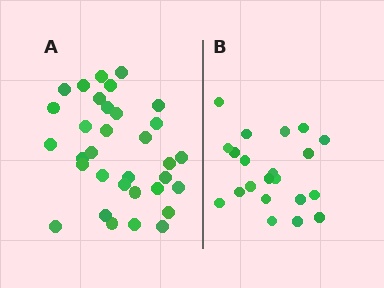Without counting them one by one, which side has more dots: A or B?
Region A (the left region) has more dots.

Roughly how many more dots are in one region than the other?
Region A has roughly 12 or so more dots than region B.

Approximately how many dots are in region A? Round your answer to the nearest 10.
About 30 dots. (The exact count is 33, which rounds to 30.)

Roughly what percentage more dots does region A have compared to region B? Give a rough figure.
About 55% more.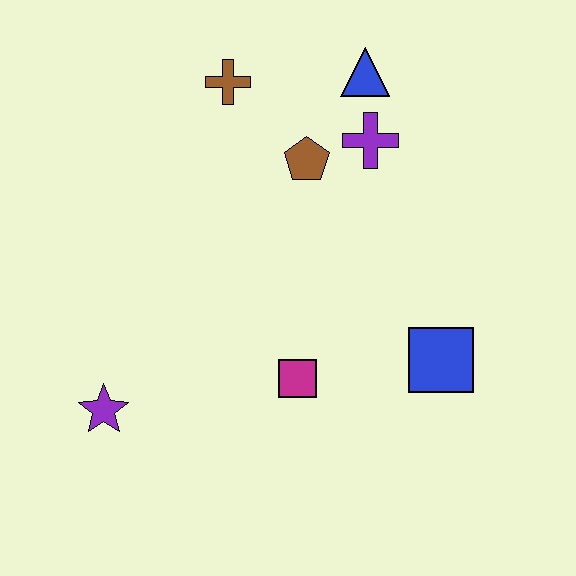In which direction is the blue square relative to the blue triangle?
The blue square is below the blue triangle.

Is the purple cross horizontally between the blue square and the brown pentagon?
Yes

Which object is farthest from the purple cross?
The purple star is farthest from the purple cross.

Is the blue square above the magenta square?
Yes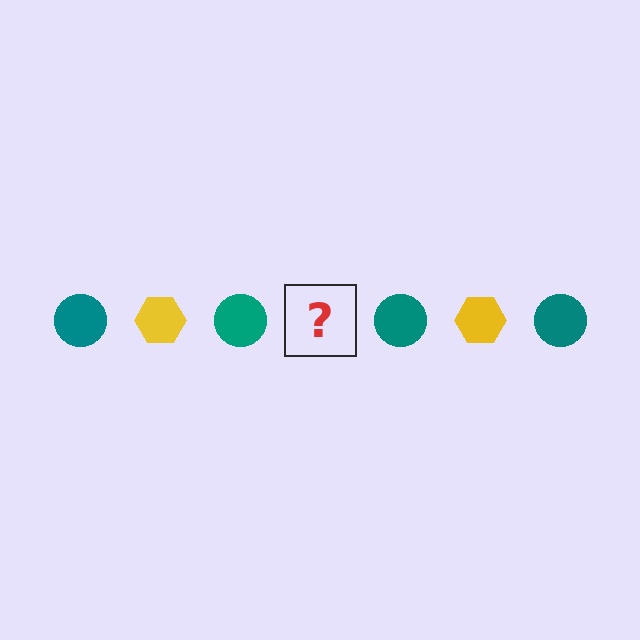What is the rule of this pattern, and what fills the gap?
The rule is that the pattern alternates between teal circle and yellow hexagon. The gap should be filled with a yellow hexagon.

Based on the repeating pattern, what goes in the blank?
The blank should be a yellow hexagon.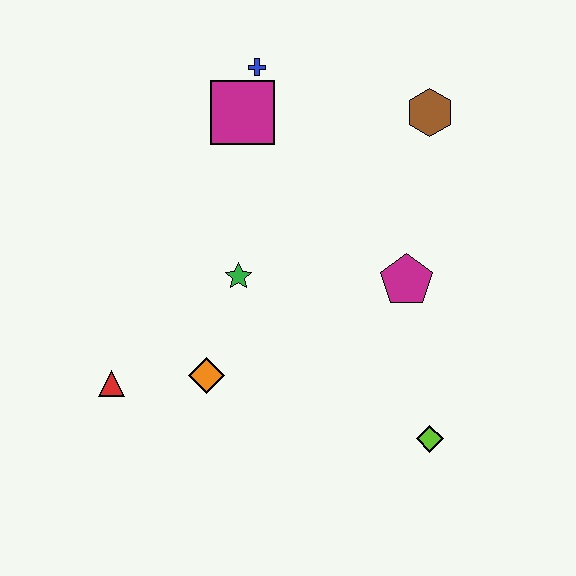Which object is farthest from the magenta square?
The lime diamond is farthest from the magenta square.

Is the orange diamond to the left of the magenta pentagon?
Yes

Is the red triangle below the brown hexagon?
Yes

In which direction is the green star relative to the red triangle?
The green star is to the right of the red triangle.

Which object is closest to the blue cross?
The magenta square is closest to the blue cross.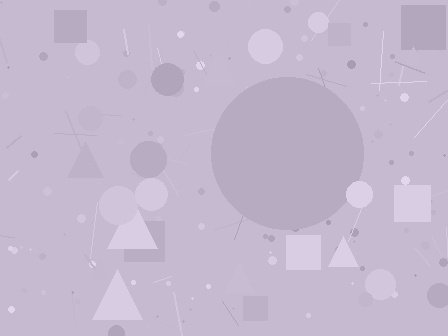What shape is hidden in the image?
A circle is hidden in the image.